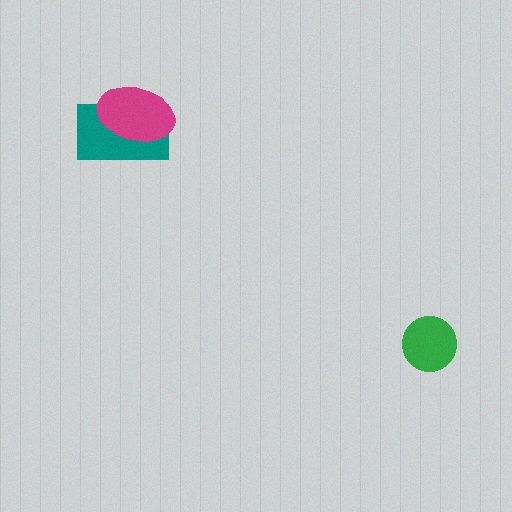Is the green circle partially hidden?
No, no other shape covers it.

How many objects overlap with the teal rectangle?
1 object overlaps with the teal rectangle.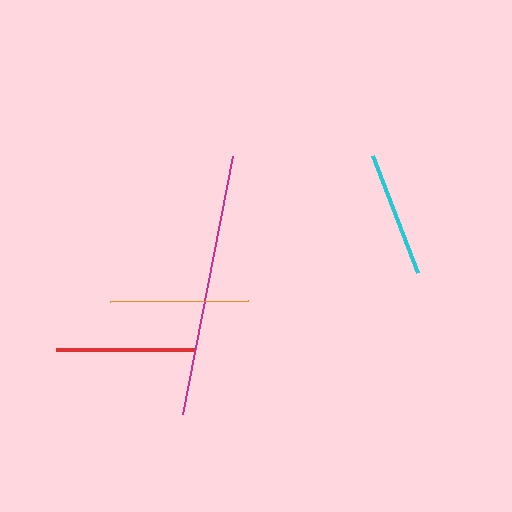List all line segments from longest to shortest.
From longest to shortest: magenta, red, orange, cyan.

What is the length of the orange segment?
The orange segment is approximately 139 pixels long.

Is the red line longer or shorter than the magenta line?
The magenta line is longer than the red line.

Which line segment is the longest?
The magenta line is the longest at approximately 263 pixels.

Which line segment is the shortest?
The cyan line is the shortest at approximately 125 pixels.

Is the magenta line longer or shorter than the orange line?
The magenta line is longer than the orange line.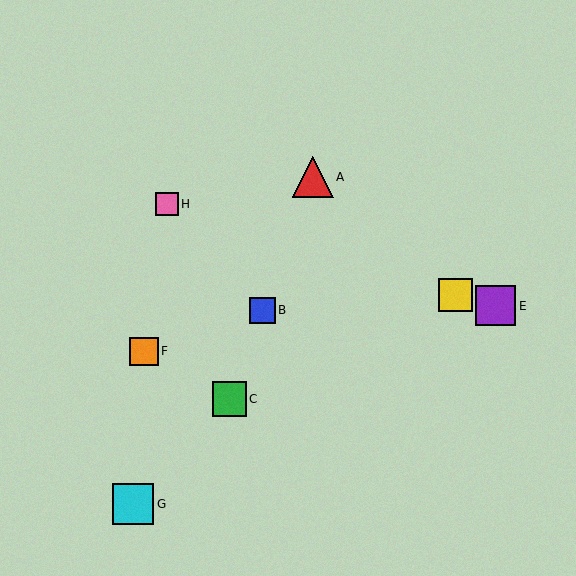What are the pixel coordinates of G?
Object G is at (133, 504).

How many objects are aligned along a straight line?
3 objects (A, B, C) are aligned along a straight line.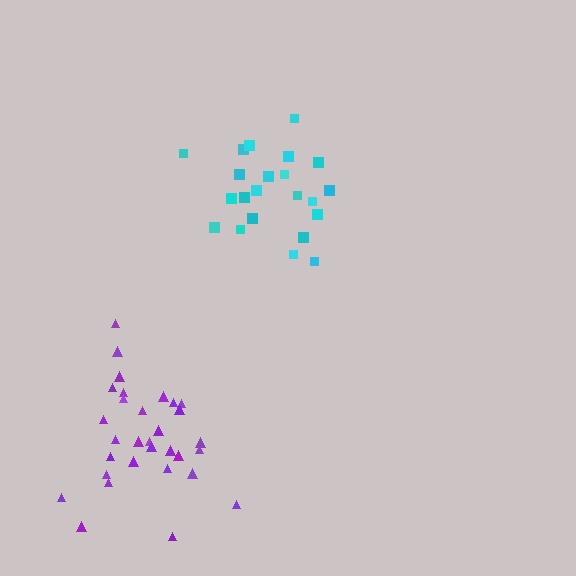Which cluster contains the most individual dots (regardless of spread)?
Purple (31).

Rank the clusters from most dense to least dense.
purple, cyan.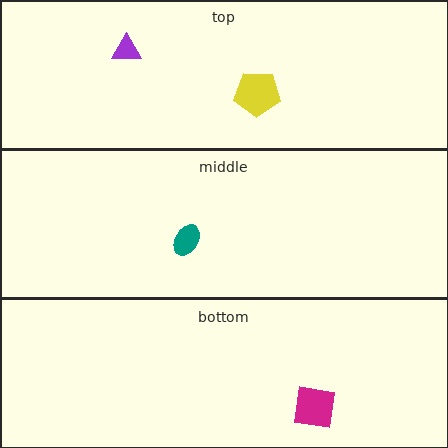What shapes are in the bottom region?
The magenta square.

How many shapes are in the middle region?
1.